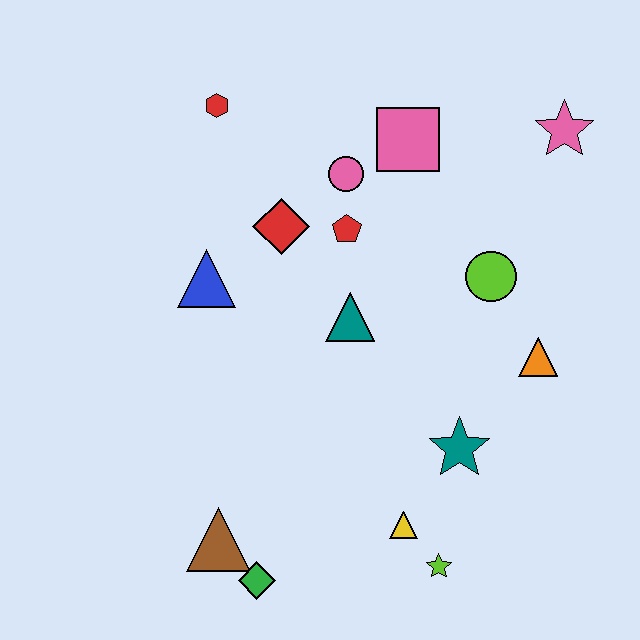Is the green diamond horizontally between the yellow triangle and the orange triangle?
No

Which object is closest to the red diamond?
The red pentagon is closest to the red diamond.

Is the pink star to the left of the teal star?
No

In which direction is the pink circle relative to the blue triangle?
The pink circle is to the right of the blue triangle.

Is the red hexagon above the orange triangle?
Yes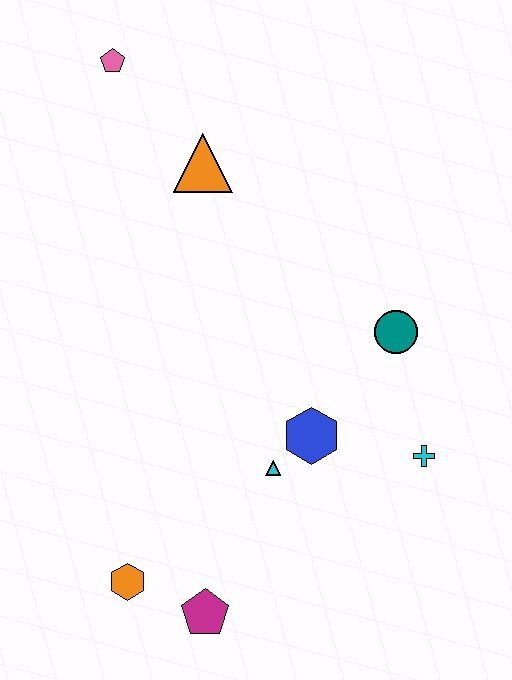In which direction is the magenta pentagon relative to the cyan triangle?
The magenta pentagon is below the cyan triangle.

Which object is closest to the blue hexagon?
The cyan triangle is closest to the blue hexagon.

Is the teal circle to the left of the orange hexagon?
No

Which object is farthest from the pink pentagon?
The magenta pentagon is farthest from the pink pentagon.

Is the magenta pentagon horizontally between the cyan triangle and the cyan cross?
No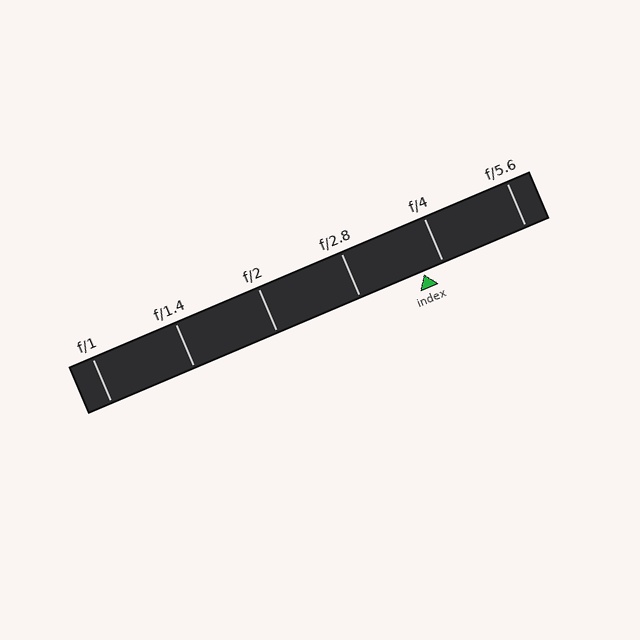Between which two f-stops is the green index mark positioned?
The index mark is between f/2.8 and f/4.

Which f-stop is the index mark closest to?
The index mark is closest to f/4.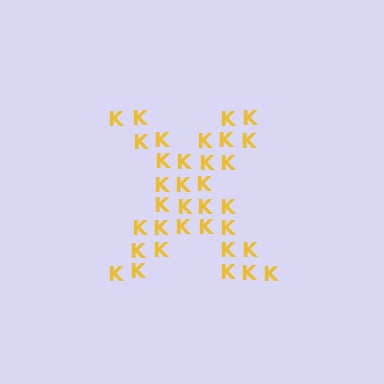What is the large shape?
The large shape is the letter X.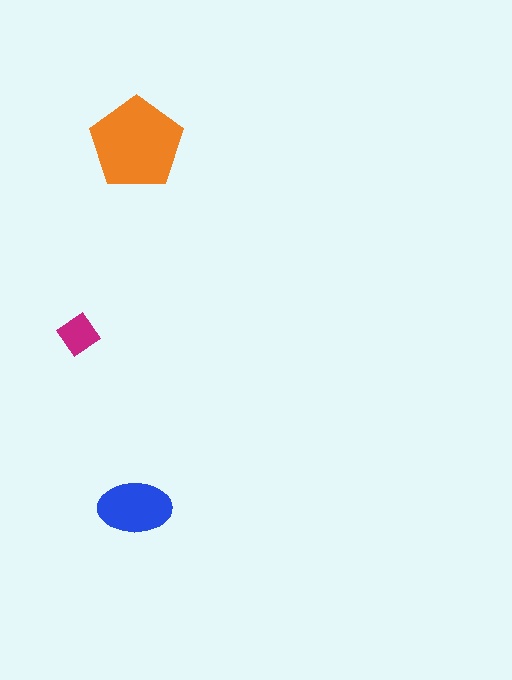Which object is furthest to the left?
The magenta diamond is leftmost.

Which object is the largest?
The orange pentagon.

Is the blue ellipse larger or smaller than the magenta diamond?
Larger.